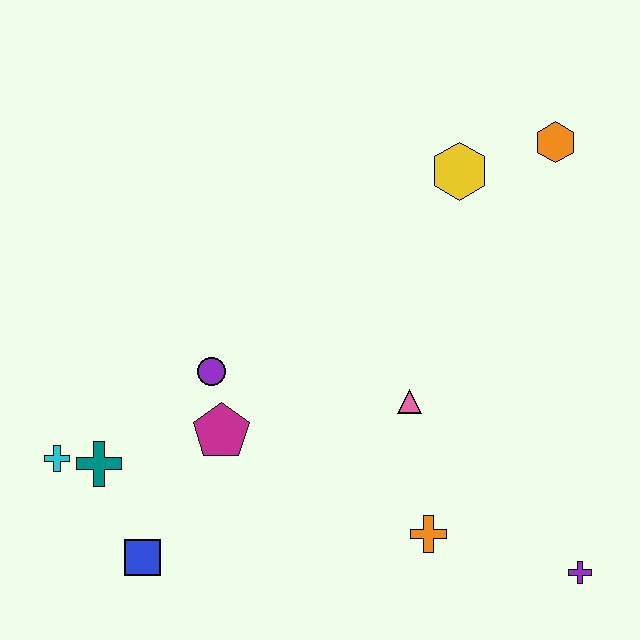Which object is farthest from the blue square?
The orange hexagon is farthest from the blue square.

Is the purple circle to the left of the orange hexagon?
Yes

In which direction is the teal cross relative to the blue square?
The teal cross is above the blue square.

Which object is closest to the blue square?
The teal cross is closest to the blue square.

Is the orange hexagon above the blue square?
Yes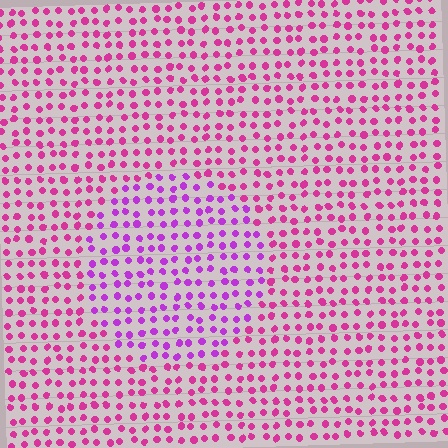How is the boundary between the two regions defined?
The boundary is defined purely by a slight shift in hue (about 32 degrees). Spacing, size, and orientation are identical on both sides.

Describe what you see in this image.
The image is filled with small magenta elements in a uniform arrangement. A circle-shaped region is visible where the elements are tinted to a slightly different hue, forming a subtle color boundary.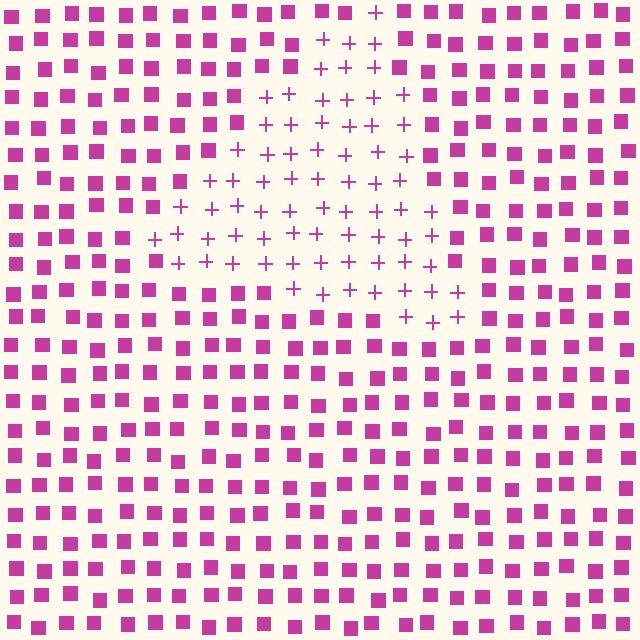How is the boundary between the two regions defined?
The boundary is defined by a change in element shape: plus signs inside vs. squares outside. All elements share the same color and spacing.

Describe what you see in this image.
The image is filled with small magenta elements arranged in a uniform grid. A triangle-shaped region contains plus signs, while the surrounding area contains squares. The boundary is defined purely by the change in element shape.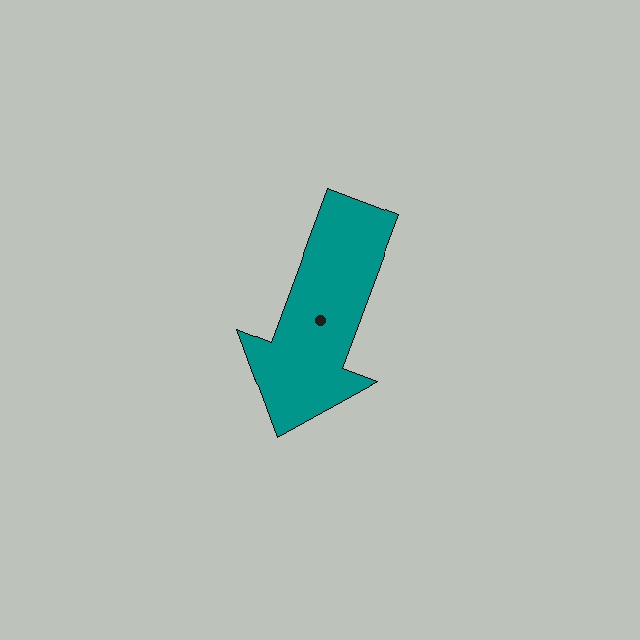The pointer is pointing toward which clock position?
Roughly 7 o'clock.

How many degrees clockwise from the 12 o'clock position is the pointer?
Approximately 200 degrees.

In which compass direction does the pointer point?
South.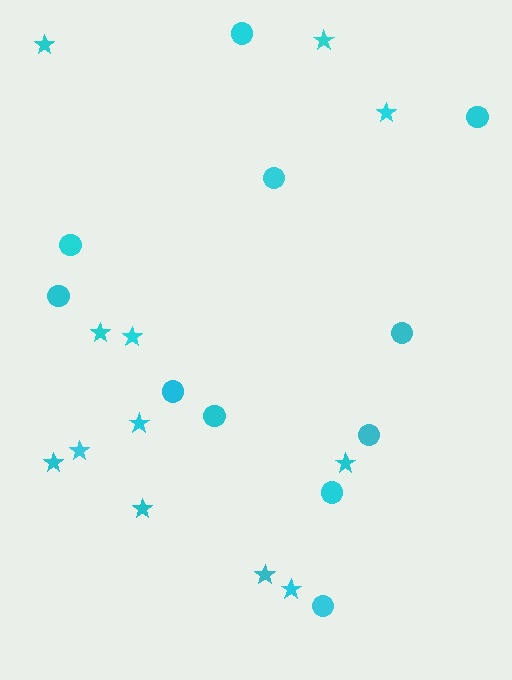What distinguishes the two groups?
There are 2 groups: one group of stars (12) and one group of circles (11).